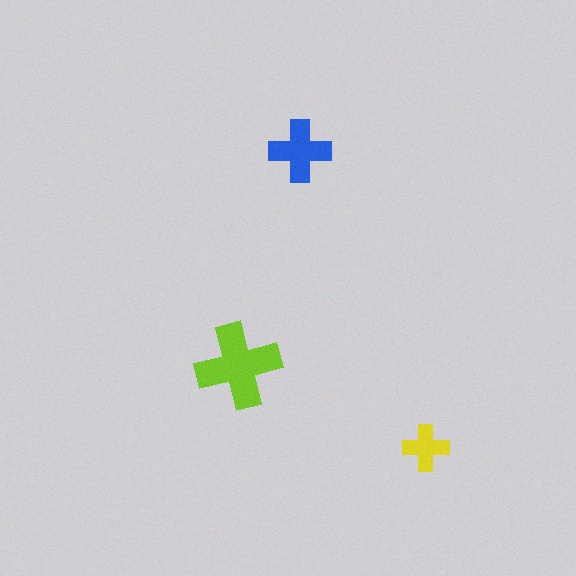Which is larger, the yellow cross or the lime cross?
The lime one.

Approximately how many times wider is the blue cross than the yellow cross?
About 1.5 times wider.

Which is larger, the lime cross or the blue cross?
The lime one.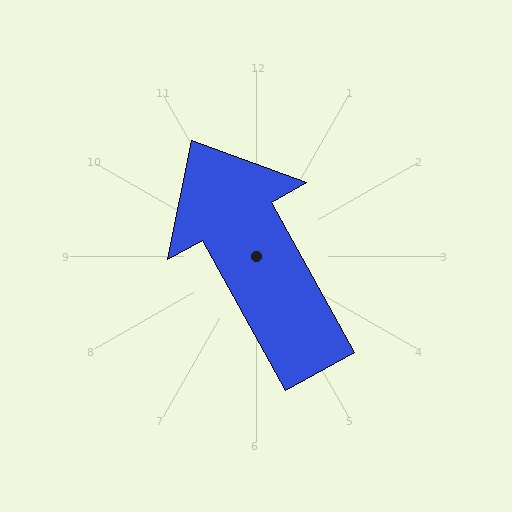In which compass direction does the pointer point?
Northwest.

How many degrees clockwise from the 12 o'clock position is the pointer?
Approximately 331 degrees.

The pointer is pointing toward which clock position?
Roughly 11 o'clock.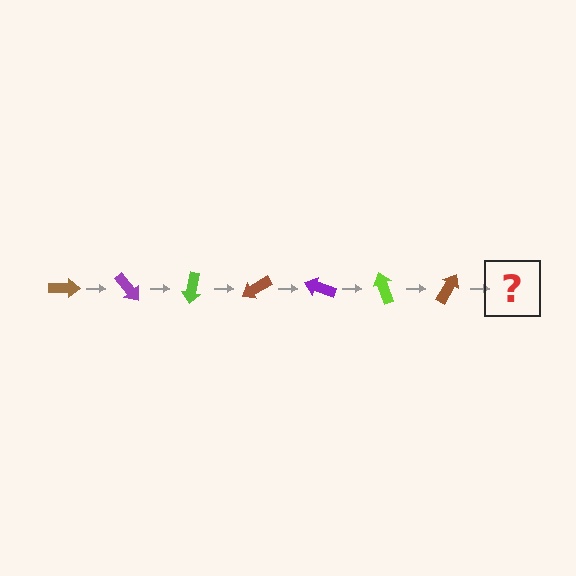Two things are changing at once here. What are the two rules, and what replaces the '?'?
The two rules are that it rotates 50 degrees each step and the color cycles through brown, purple, and lime. The '?' should be a purple arrow, rotated 350 degrees from the start.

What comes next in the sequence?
The next element should be a purple arrow, rotated 350 degrees from the start.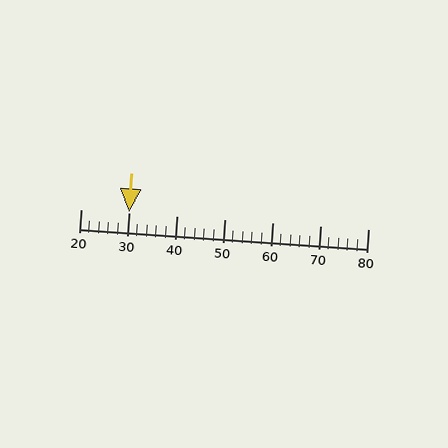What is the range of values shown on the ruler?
The ruler shows values from 20 to 80.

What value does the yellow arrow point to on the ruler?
The yellow arrow points to approximately 30.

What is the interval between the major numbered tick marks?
The major tick marks are spaced 10 units apart.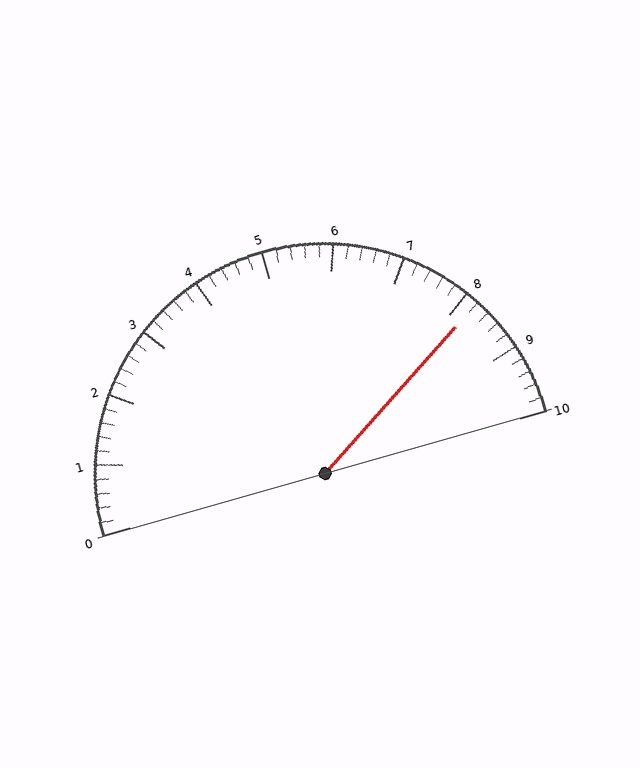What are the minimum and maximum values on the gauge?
The gauge ranges from 0 to 10.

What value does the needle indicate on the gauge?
The needle indicates approximately 8.2.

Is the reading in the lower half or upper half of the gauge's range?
The reading is in the upper half of the range (0 to 10).